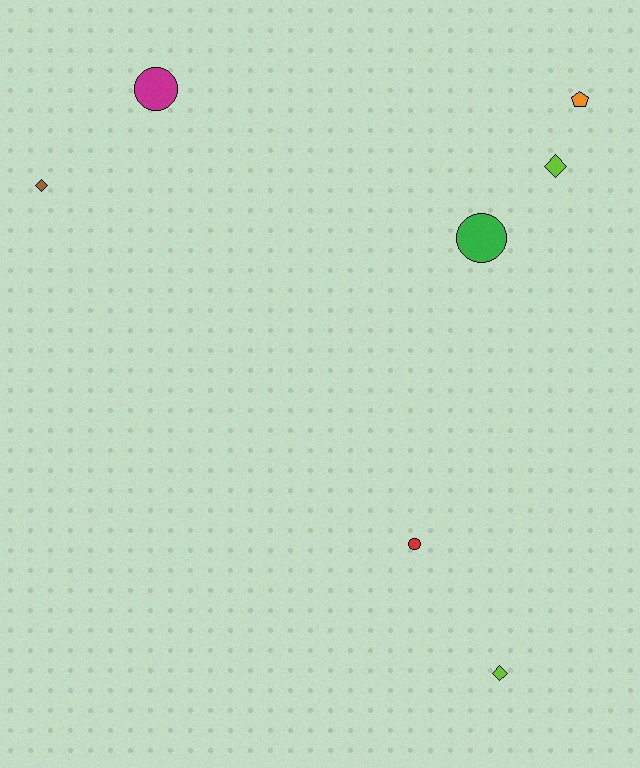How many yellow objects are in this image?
There are no yellow objects.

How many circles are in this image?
There are 3 circles.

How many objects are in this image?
There are 7 objects.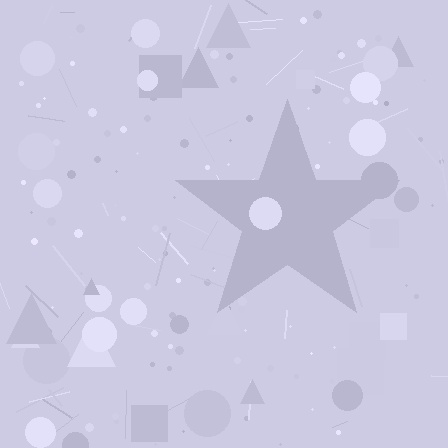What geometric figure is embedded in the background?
A star is embedded in the background.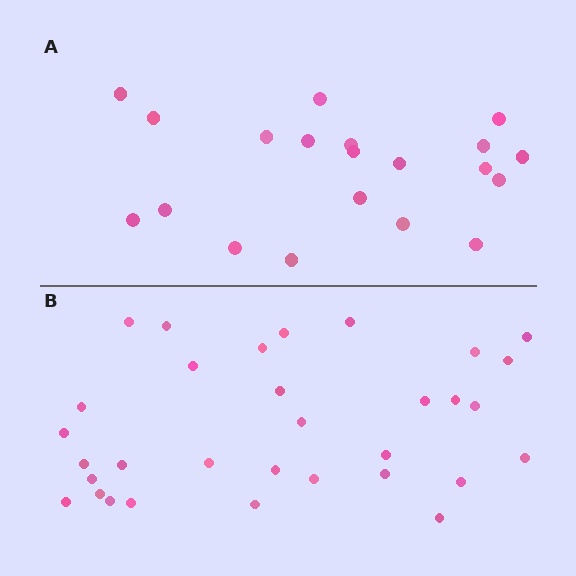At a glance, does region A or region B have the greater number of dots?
Region B (the bottom region) has more dots.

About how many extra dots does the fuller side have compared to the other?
Region B has roughly 12 or so more dots than region A.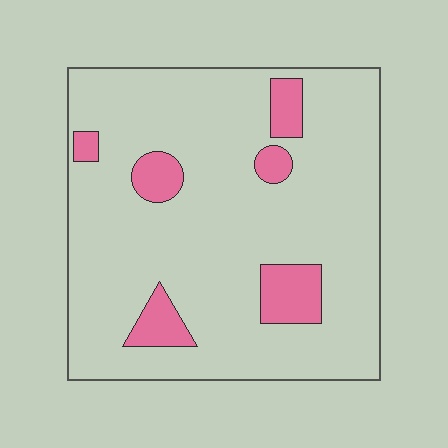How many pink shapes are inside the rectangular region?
6.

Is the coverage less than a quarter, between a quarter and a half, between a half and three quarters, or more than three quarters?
Less than a quarter.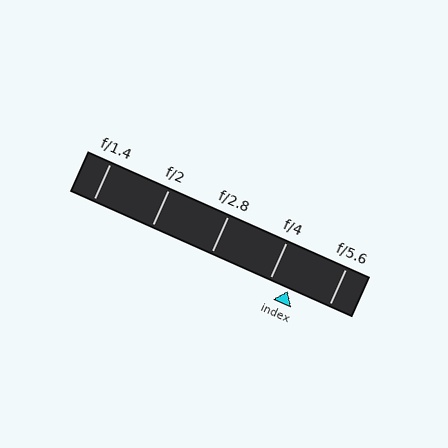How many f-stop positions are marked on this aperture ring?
There are 5 f-stop positions marked.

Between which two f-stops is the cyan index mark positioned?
The index mark is between f/4 and f/5.6.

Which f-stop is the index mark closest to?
The index mark is closest to f/4.